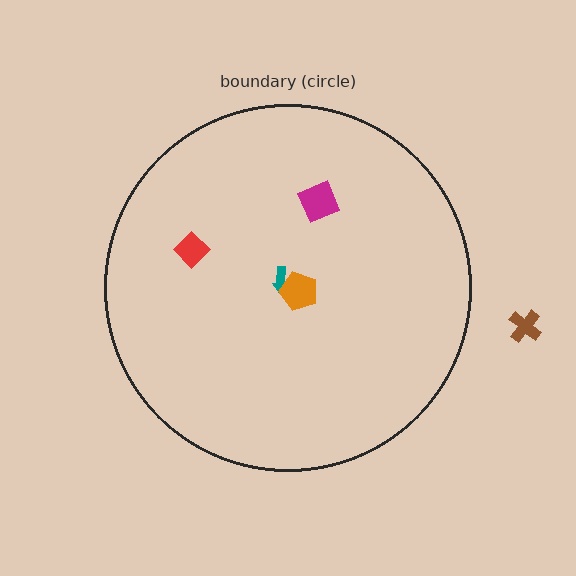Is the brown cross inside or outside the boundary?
Outside.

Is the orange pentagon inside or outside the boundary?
Inside.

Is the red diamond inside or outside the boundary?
Inside.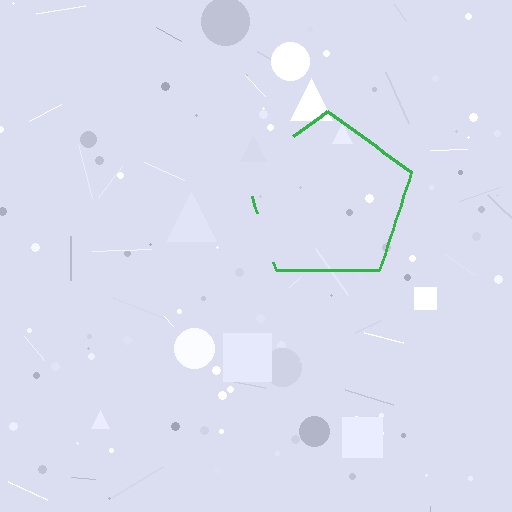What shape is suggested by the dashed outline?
The dashed outline suggests a pentagon.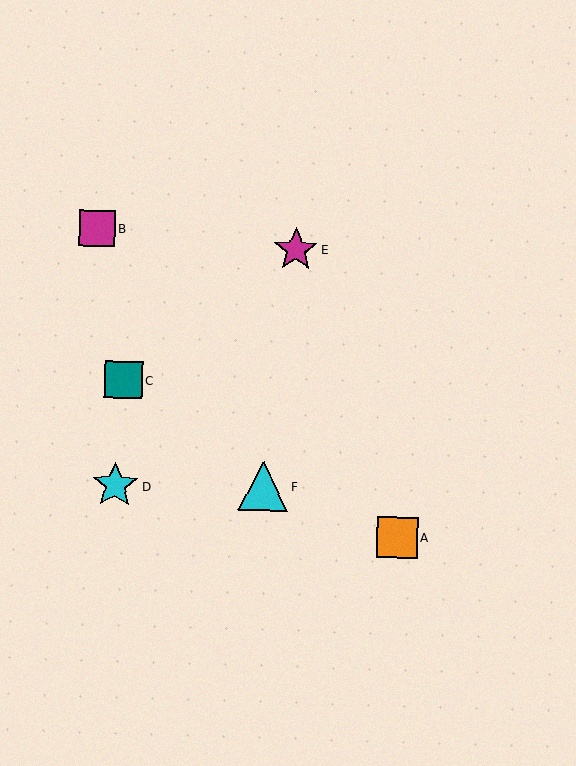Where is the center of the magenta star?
The center of the magenta star is at (296, 249).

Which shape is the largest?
The cyan triangle (labeled F) is the largest.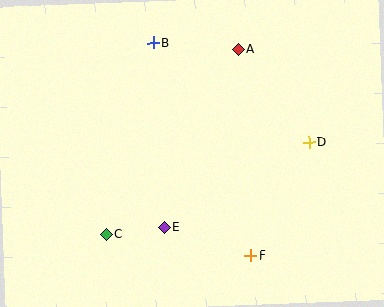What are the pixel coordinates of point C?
Point C is at (106, 234).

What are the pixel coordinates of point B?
Point B is at (153, 43).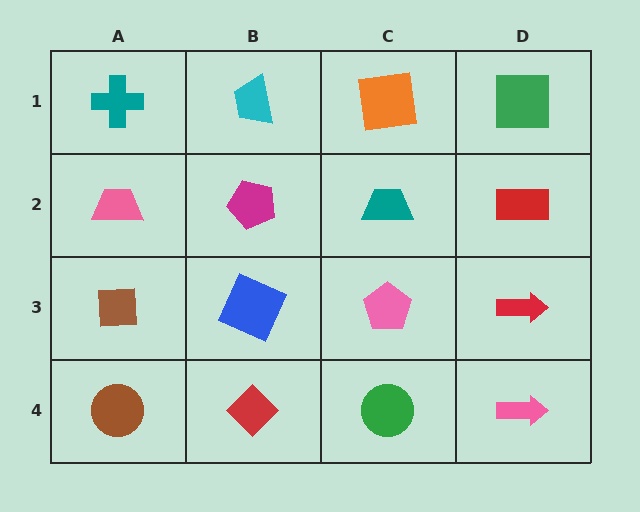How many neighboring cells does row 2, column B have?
4.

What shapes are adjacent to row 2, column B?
A cyan trapezoid (row 1, column B), a blue square (row 3, column B), a pink trapezoid (row 2, column A), a teal trapezoid (row 2, column C).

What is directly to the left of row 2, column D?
A teal trapezoid.